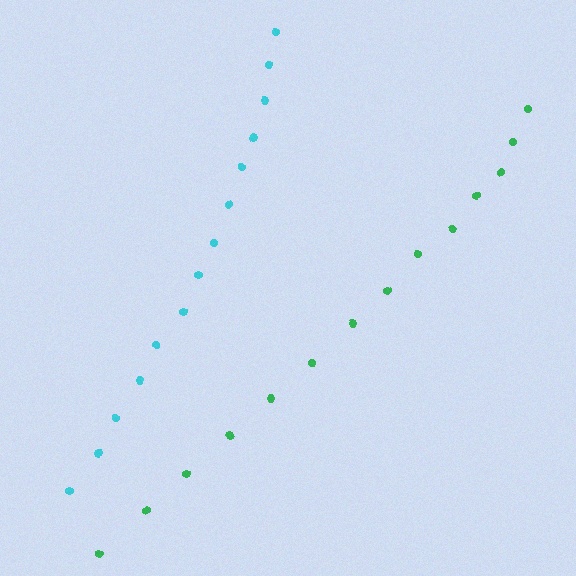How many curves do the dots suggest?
There are 2 distinct paths.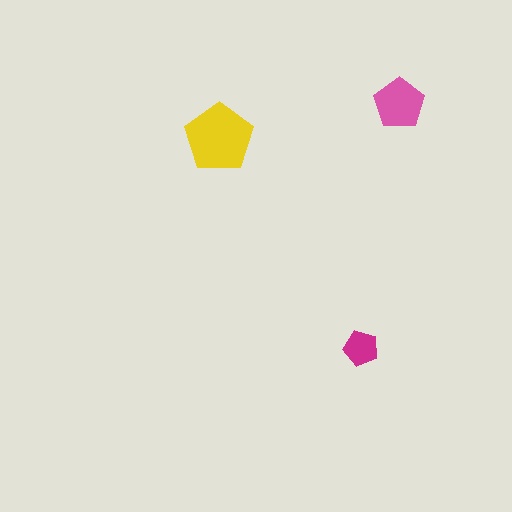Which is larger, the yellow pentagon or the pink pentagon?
The yellow one.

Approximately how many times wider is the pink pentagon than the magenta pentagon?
About 1.5 times wider.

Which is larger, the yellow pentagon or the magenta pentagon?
The yellow one.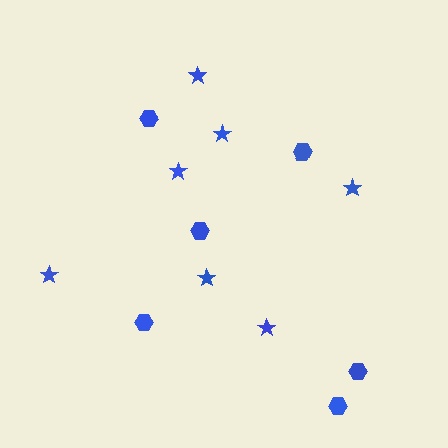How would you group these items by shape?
There are 2 groups: one group of hexagons (6) and one group of stars (7).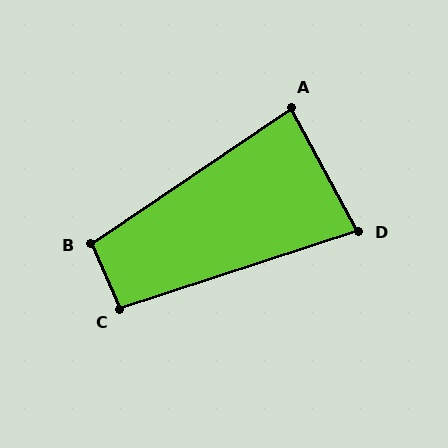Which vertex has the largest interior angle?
B, at approximately 100 degrees.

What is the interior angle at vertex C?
Approximately 96 degrees (obtuse).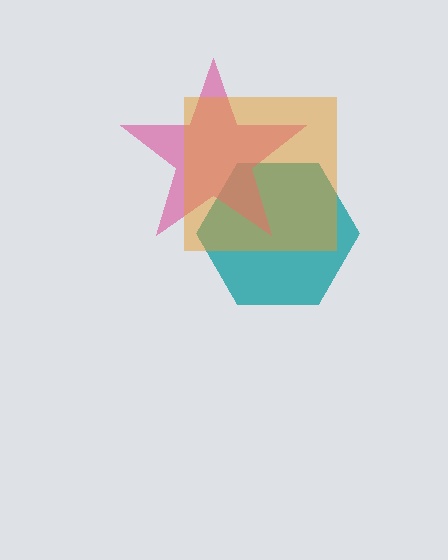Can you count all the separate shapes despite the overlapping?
Yes, there are 3 separate shapes.